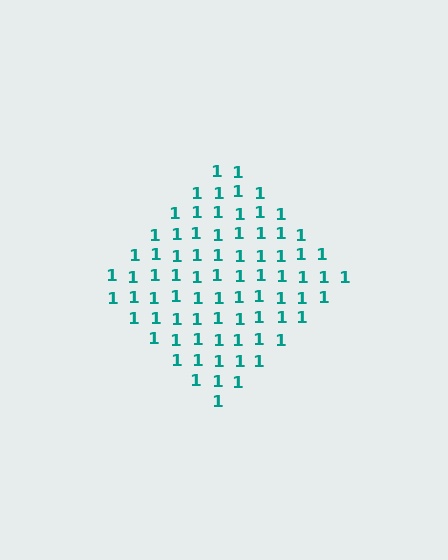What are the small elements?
The small elements are digit 1's.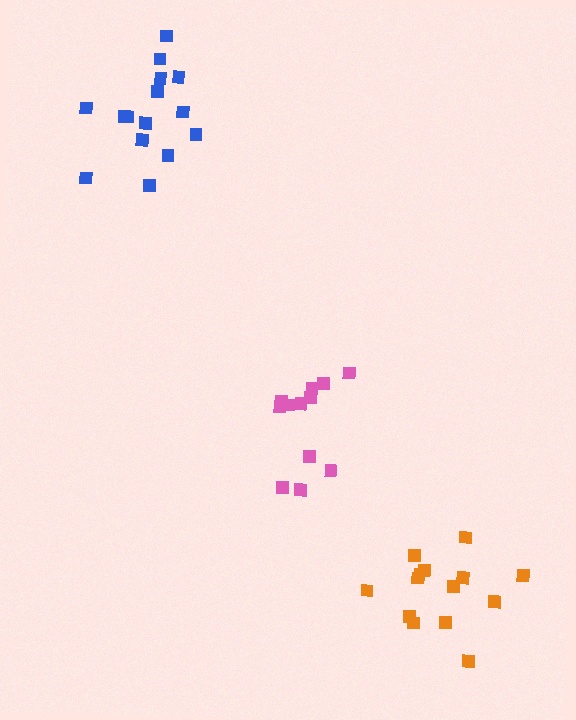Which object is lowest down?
The orange cluster is bottommost.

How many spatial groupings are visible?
There are 3 spatial groupings.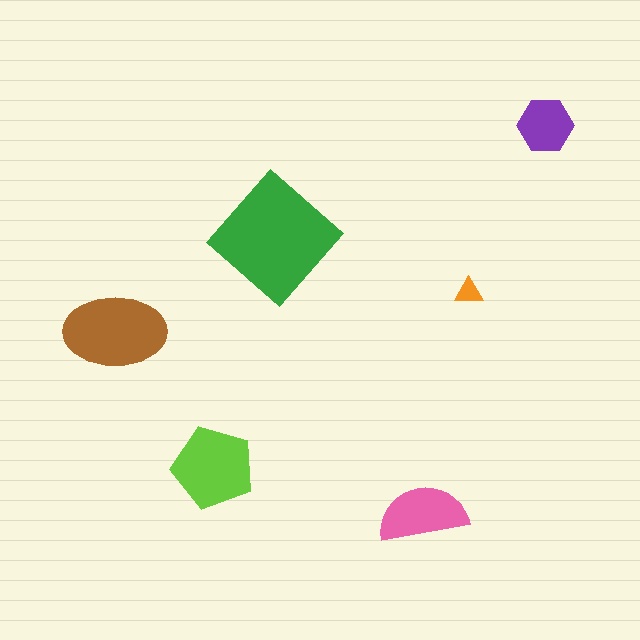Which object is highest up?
The purple hexagon is topmost.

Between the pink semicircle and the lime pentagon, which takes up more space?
The lime pentagon.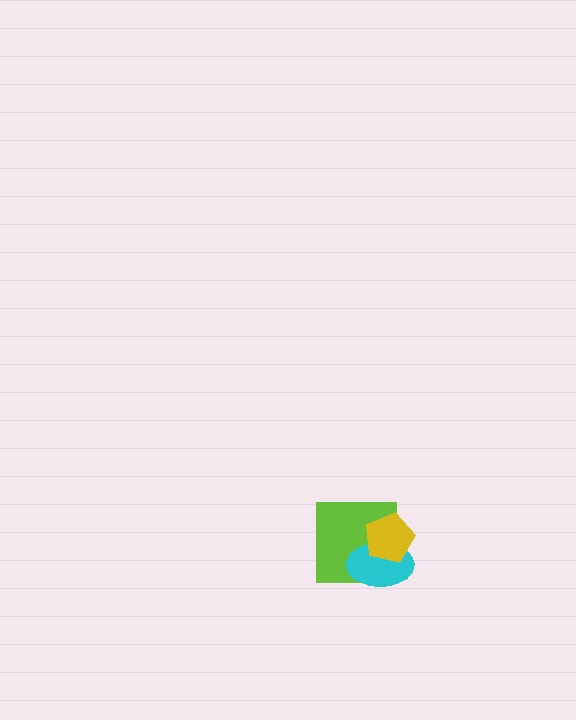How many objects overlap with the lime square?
2 objects overlap with the lime square.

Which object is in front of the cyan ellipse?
The yellow pentagon is in front of the cyan ellipse.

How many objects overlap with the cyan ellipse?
2 objects overlap with the cyan ellipse.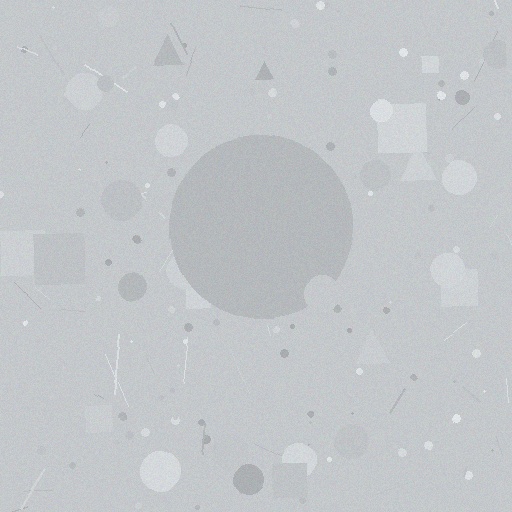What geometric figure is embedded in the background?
A circle is embedded in the background.